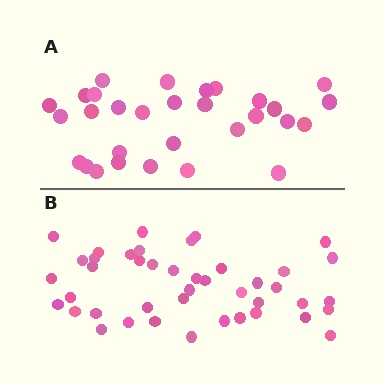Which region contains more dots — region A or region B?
Region B (the bottom region) has more dots.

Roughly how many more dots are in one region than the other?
Region B has approximately 15 more dots than region A.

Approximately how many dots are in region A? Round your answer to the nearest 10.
About 30 dots.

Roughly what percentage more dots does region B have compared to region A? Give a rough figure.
About 45% more.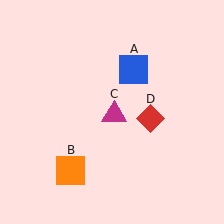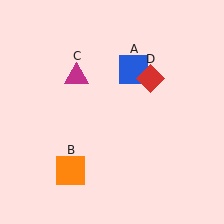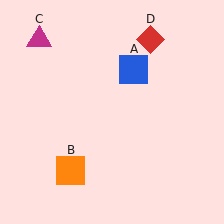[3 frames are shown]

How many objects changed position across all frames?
2 objects changed position: magenta triangle (object C), red diamond (object D).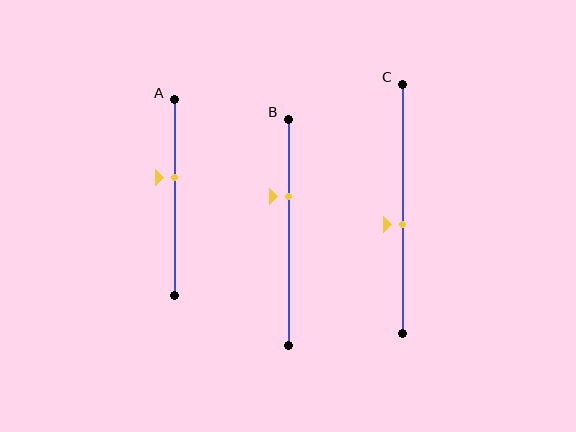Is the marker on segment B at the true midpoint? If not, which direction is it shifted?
No, the marker on segment B is shifted upward by about 16% of the segment length.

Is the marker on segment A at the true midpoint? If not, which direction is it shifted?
No, the marker on segment A is shifted upward by about 10% of the segment length.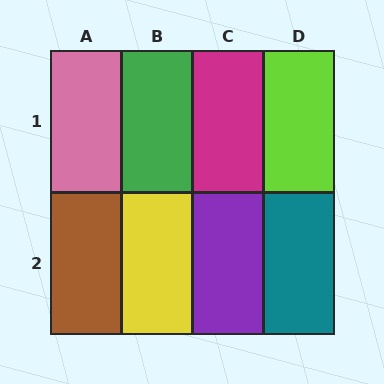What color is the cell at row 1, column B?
Green.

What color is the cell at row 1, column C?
Magenta.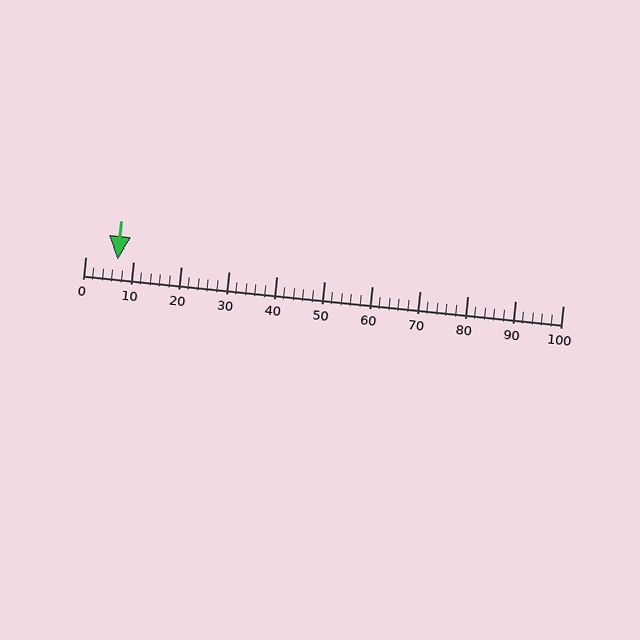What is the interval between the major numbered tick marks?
The major tick marks are spaced 10 units apart.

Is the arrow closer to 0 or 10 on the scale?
The arrow is closer to 10.